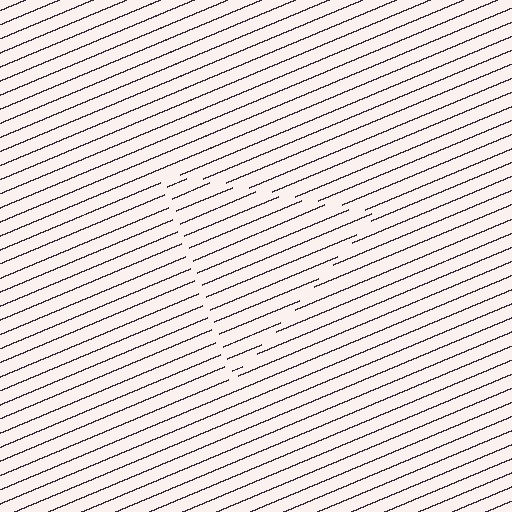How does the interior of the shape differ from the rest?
The interior of the shape contains the same grating, shifted by half a period — the contour is defined by the phase discontinuity where line-ends from the inner and outer gratings abut.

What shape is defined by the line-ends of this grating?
An illusory triangle. The interior of the shape contains the same grating, shifted by half a period — the contour is defined by the phase discontinuity where line-ends from the inner and outer gratings abut.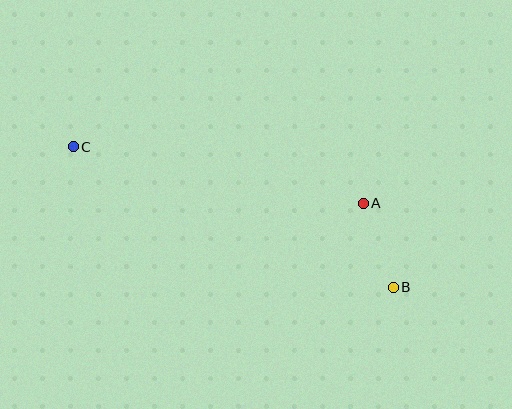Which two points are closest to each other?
Points A and B are closest to each other.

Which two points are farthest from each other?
Points B and C are farthest from each other.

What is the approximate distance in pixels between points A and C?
The distance between A and C is approximately 295 pixels.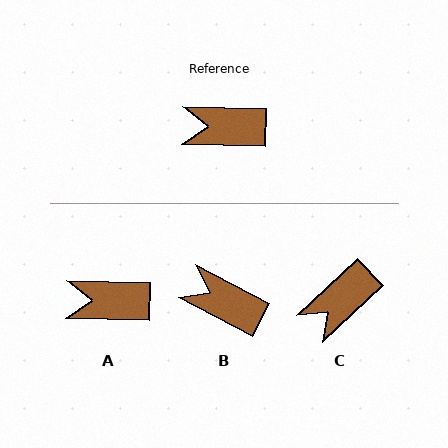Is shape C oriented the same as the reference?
No, it is off by about 44 degrees.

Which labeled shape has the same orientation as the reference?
A.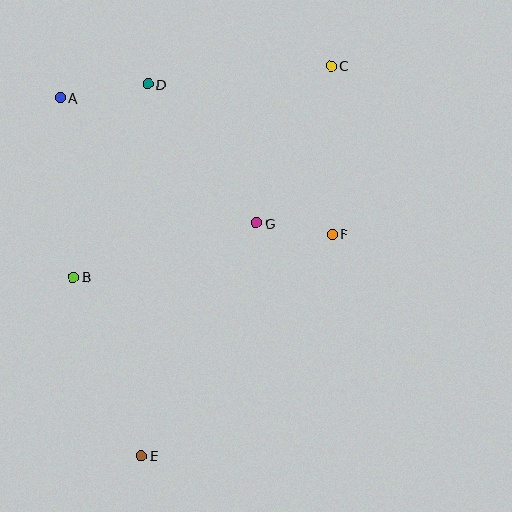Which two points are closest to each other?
Points F and G are closest to each other.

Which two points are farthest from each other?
Points C and E are farthest from each other.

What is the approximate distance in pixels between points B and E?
The distance between B and E is approximately 191 pixels.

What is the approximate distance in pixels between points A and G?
The distance between A and G is approximately 233 pixels.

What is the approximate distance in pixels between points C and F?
The distance between C and F is approximately 168 pixels.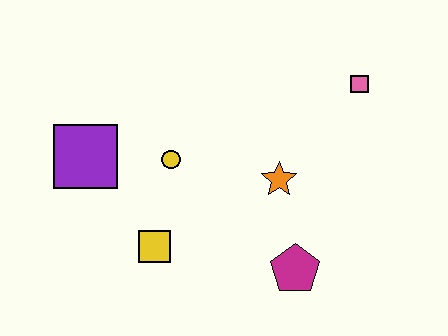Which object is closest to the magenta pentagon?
The orange star is closest to the magenta pentagon.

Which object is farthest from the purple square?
The pink square is farthest from the purple square.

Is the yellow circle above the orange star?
Yes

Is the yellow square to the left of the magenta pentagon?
Yes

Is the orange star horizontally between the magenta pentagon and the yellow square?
Yes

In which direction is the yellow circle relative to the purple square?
The yellow circle is to the right of the purple square.